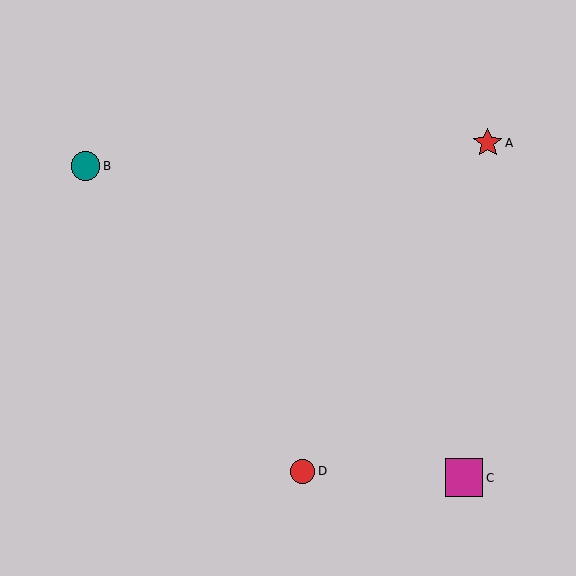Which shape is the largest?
The magenta square (labeled C) is the largest.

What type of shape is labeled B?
Shape B is a teal circle.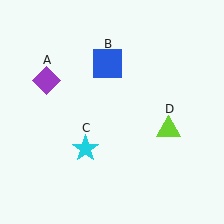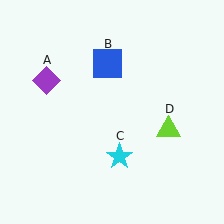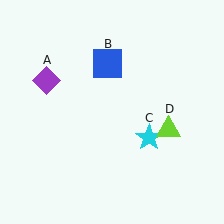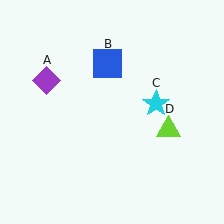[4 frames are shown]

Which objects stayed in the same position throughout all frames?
Purple diamond (object A) and blue square (object B) and lime triangle (object D) remained stationary.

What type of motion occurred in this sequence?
The cyan star (object C) rotated counterclockwise around the center of the scene.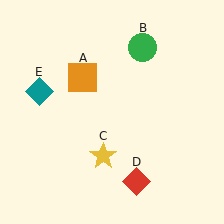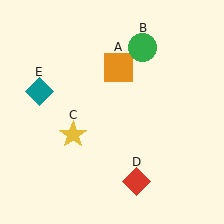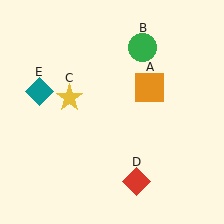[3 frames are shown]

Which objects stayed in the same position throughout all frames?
Green circle (object B) and red diamond (object D) and teal diamond (object E) remained stationary.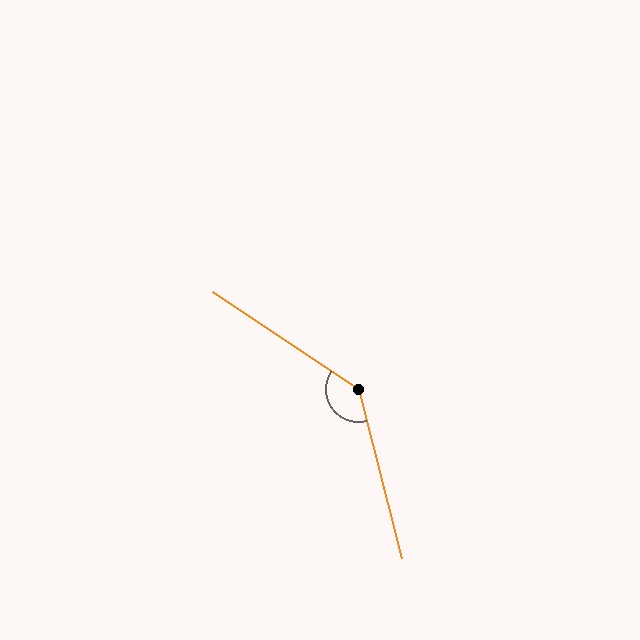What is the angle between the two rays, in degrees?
Approximately 138 degrees.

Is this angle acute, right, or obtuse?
It is obtuse.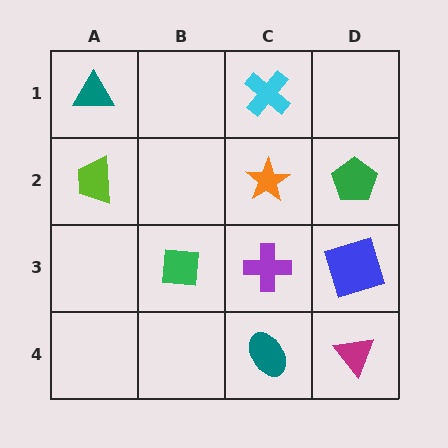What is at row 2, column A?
A lime trapezoid.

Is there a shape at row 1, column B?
No, that cell is empty.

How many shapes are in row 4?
2 shapes.